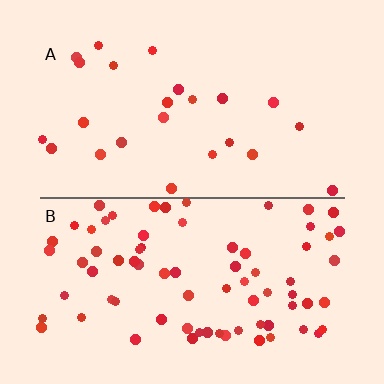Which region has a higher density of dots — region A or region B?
B (the bottom).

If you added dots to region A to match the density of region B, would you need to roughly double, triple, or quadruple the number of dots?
Approximately triple.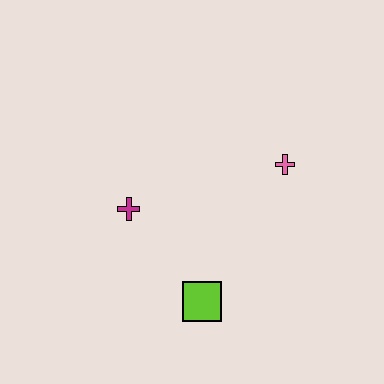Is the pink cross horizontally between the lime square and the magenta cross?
No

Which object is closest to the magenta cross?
The lime square is closest to the magenta cross.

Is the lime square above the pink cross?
No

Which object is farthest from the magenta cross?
The pink cross is farthest from the magenta cross.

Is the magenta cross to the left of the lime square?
Yes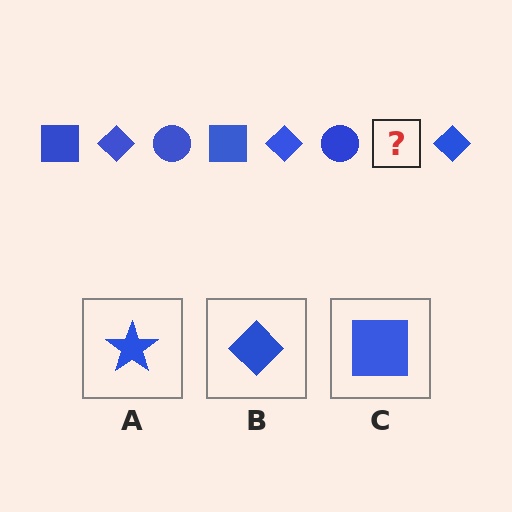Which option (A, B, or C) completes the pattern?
C.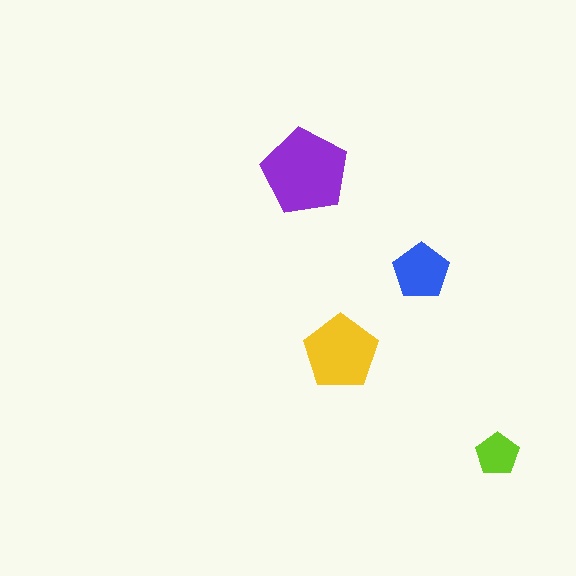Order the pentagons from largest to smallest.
the purple one, the yellow one, the blue one, the lime one.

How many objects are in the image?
There are 4 objects in the image.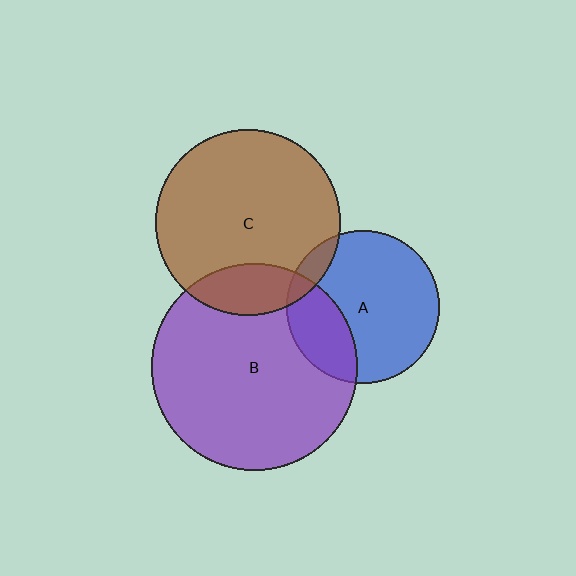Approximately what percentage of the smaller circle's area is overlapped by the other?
Approximately 10%.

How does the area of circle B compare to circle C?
Approximately 1.2 times.